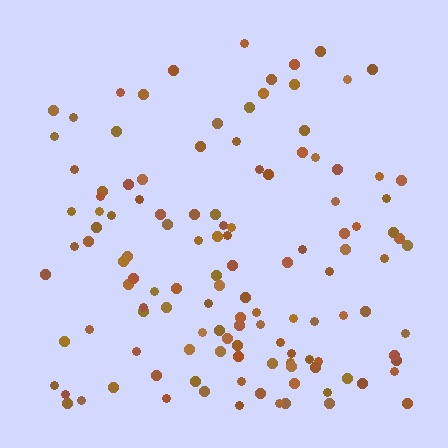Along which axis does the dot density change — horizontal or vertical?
Vertical.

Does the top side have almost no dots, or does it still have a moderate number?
Still a moderate number, just noticeably fewer than the bottom.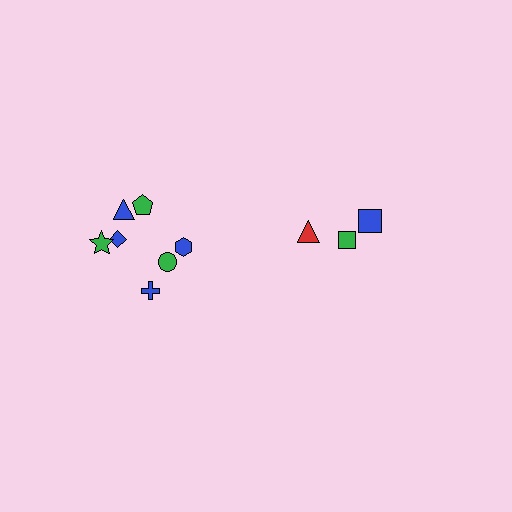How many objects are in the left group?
There are 7 objects.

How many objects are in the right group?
There are 3 objects.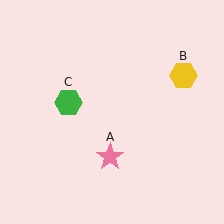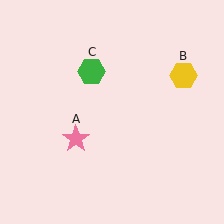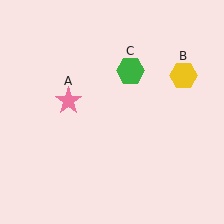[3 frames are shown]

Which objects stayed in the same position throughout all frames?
Yellow hexagon (object B) remained stationary.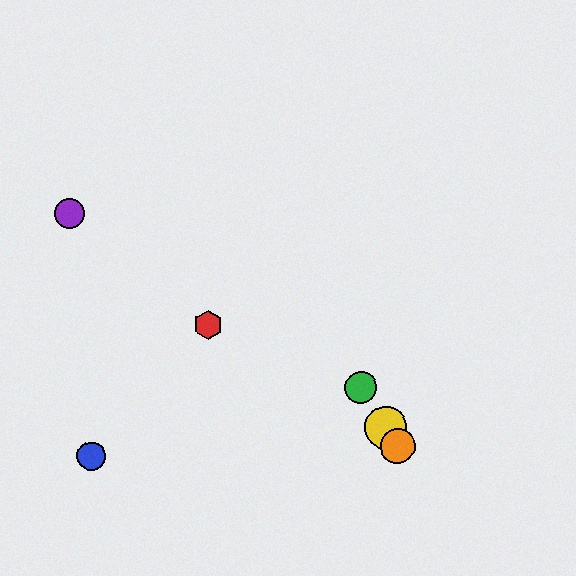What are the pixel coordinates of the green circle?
The green circle is at (361, 387).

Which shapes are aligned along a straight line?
The green circle, the yellow circle, the orange circle are aligned along a straight line.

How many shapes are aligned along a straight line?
3 shapes (the green circle, the yellow circle, the orange circle) are aligned along a straight line.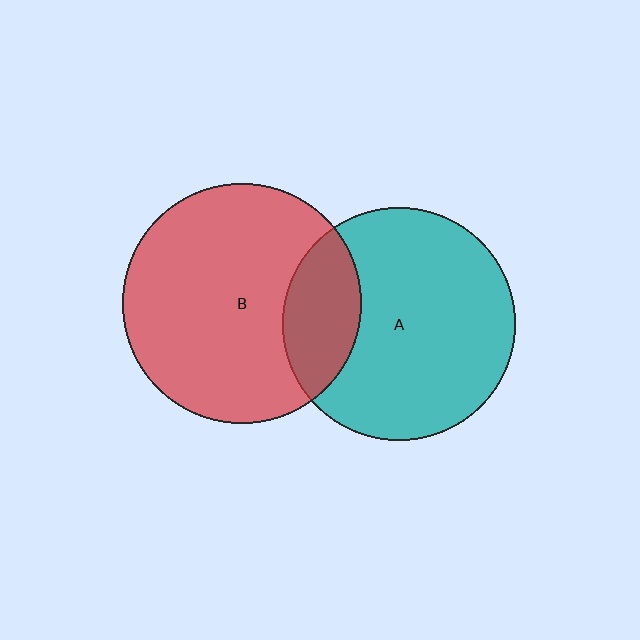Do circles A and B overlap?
Yes.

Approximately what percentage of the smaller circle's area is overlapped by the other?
Approximately 20%.